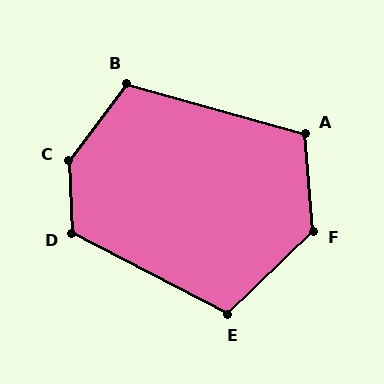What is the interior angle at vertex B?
Approximately 111 degrees (obtuse).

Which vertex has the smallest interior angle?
E, at approximately 108 degrees.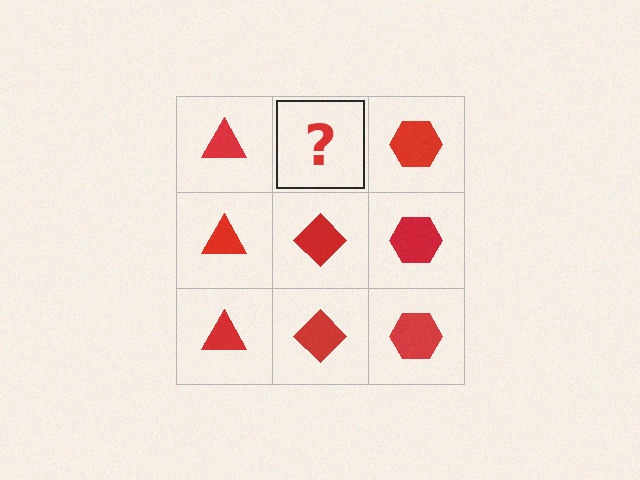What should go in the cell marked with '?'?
The missing cell should contain a red diamond.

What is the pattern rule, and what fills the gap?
The rule is that each column has a consistent shape. The gap should be filled with a red diamond.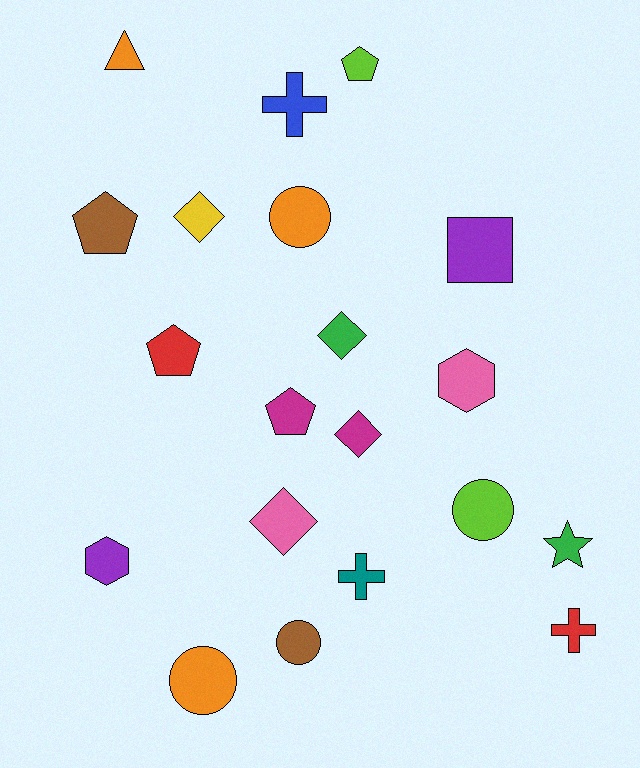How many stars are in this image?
There is 1 star.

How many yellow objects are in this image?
There is 1 yellow object.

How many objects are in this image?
There are 20 objects.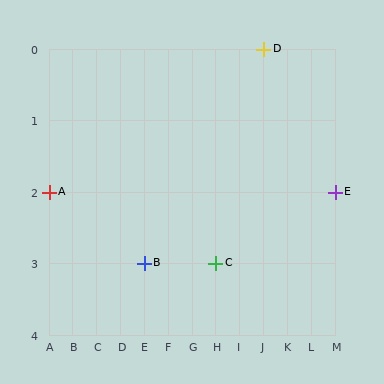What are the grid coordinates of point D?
Point D is at grid coordinates (J, 0).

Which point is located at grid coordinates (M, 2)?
Point E is at (M, 2).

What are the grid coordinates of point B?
Point B is at grid coordinates (E, 3).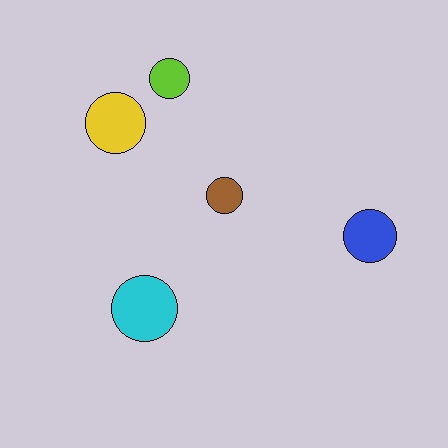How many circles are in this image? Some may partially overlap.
There are 5 circles.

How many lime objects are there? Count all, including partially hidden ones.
There is 1 lime object.